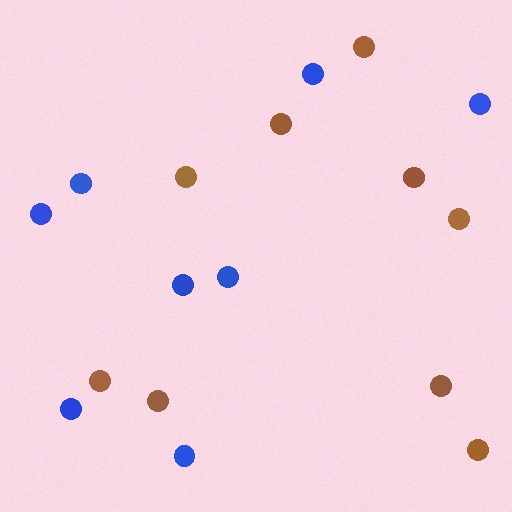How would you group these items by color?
There are 2 groups: one group of brown circles (9) and one group of blue circles (8).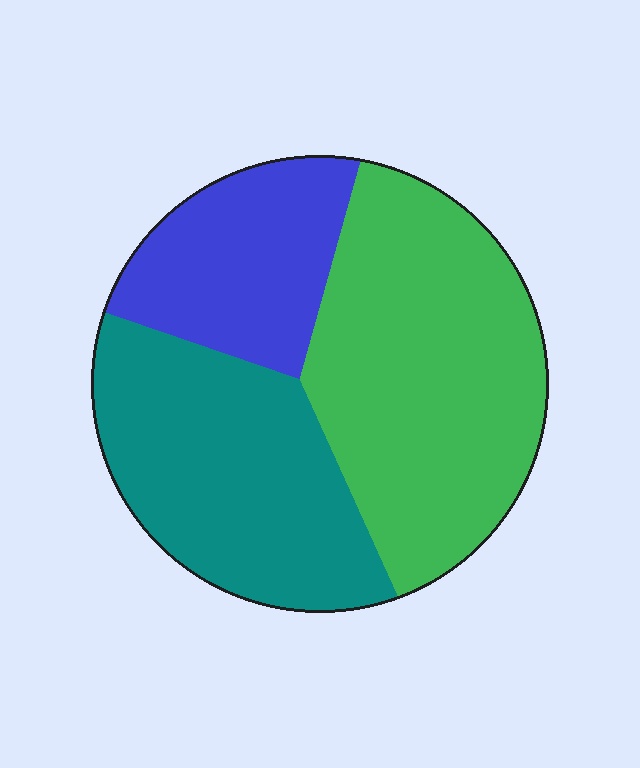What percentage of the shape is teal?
Teal covers roughly 35% of the shape.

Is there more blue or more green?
Green.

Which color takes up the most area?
Green, at roughly 45%.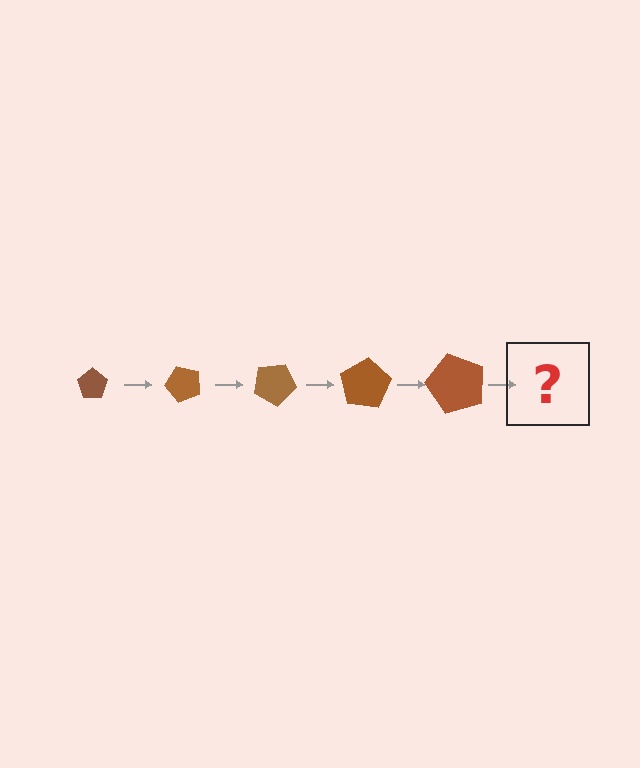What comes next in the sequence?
The next element should be a pentagon, larger than the previous one and rotated 250 degrees from the start.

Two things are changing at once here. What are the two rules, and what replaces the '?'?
The two rules are that the pentagon grows larger each step and it rotates 50 degrees each step. The '?' should be a pentagon, larger than the previous one and rotated 250 degrees from the start.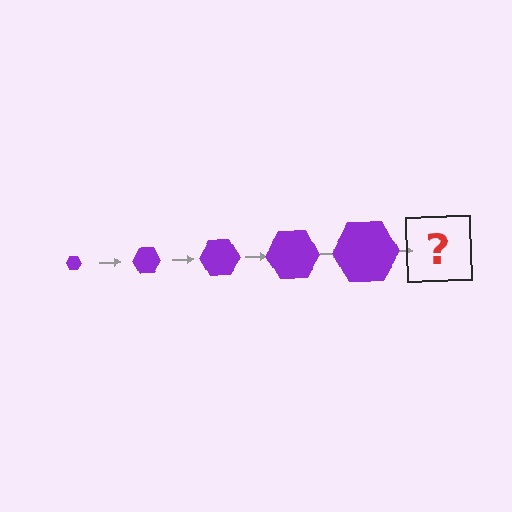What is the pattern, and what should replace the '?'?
The pattern is that the hexagon gets progressively larger each step. The '?' should be a purple hexagon, larger than the previous one.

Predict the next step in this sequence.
The next step is a purple hexagon, larger than the previous one.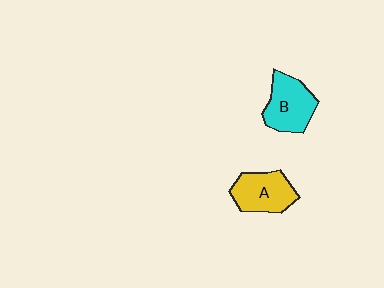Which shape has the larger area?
Shape B (cyan).